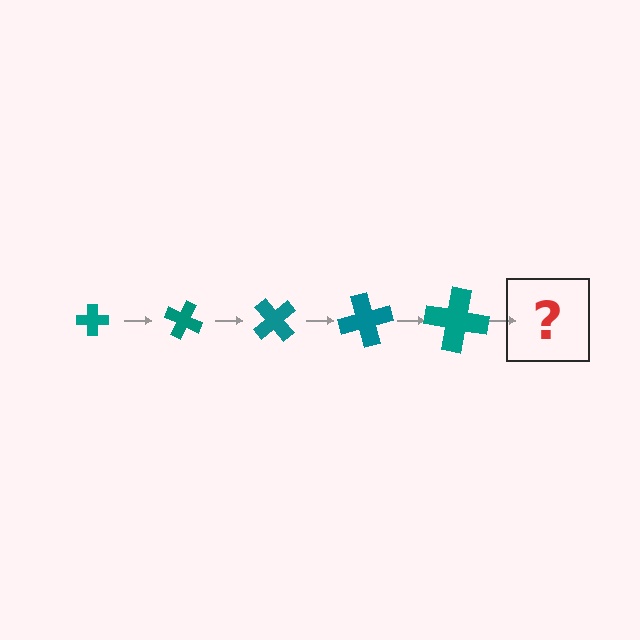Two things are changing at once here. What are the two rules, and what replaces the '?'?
The two rules are that the cross grows larger each step and it rotates 25 degrees each step. The '?' should be a cross, larger than the previous one and rotated 125 degrees from the start.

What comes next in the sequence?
The next element should be a cross, larger than the previous one and rotated 125 degrees from the start.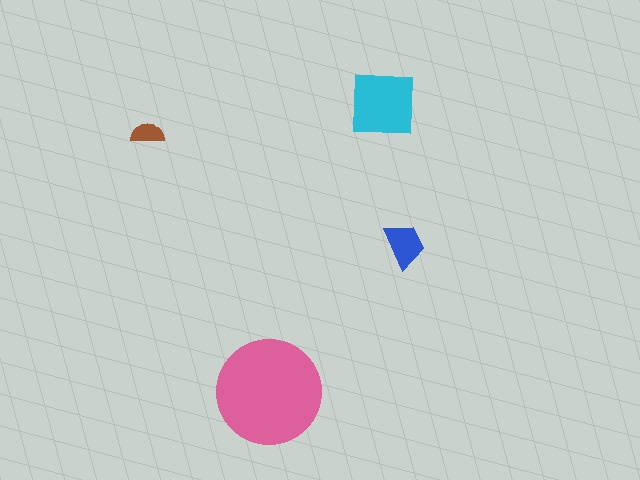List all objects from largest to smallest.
The pink circle, the cyan square, the blue trapezoid, the brown semicircle.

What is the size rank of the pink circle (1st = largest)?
1st.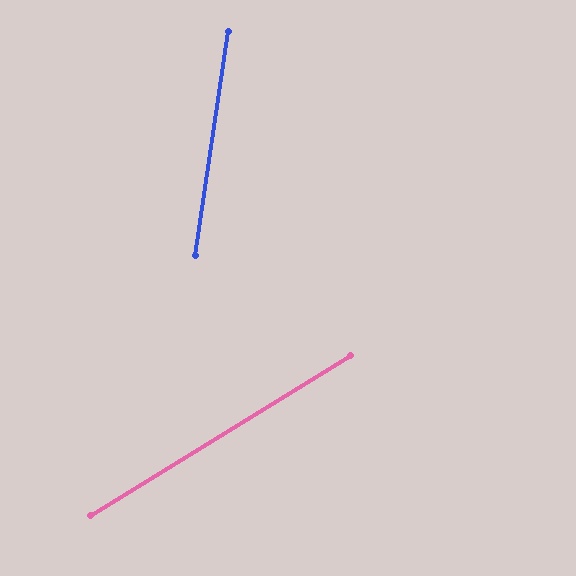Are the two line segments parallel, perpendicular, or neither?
Neither parallel nor perpendicular — they differ by about 50°.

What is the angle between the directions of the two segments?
Approximately 50 degrees.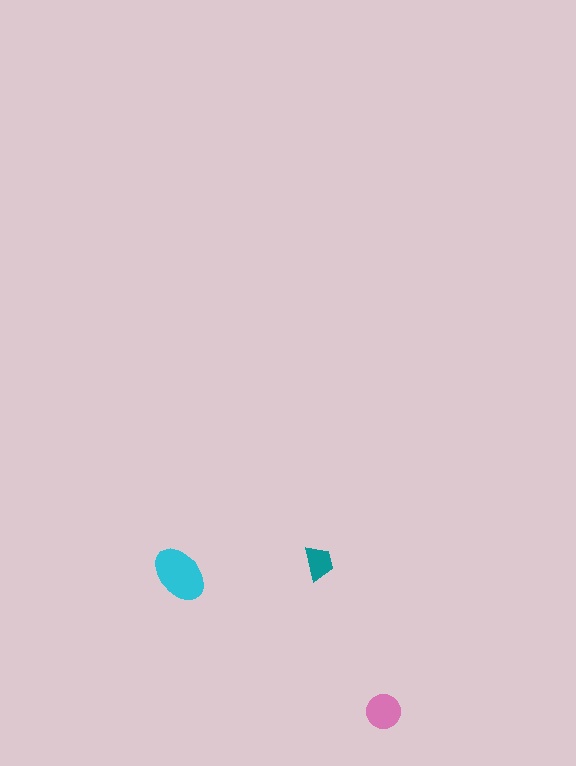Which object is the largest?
The cyan ellipse.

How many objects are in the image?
There are 3 objects in the image.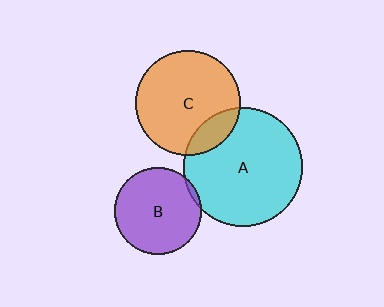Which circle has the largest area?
Circle A (cyan).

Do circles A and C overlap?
Yes.